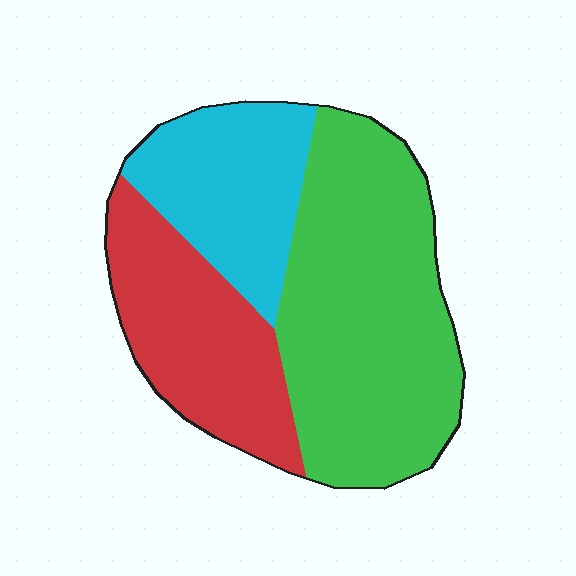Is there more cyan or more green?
Green.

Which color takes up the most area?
Green, at roughly 50%.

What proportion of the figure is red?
Red takes up between a sixth and a third of the figure.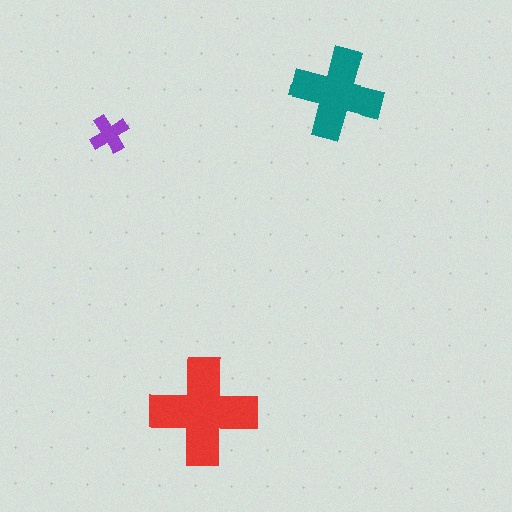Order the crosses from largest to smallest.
the red one, the teal one, the purple one.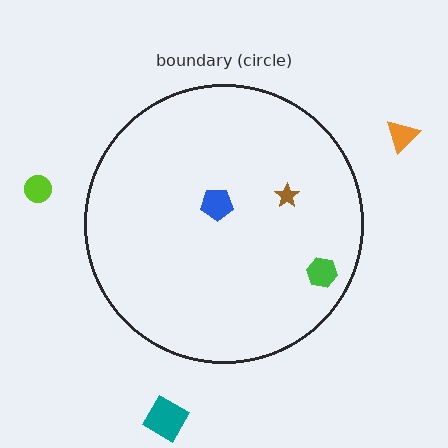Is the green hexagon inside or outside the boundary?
Inside.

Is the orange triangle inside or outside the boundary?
Outside.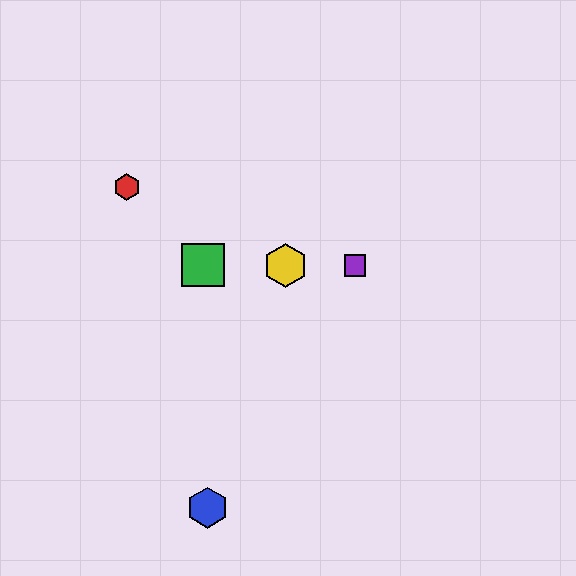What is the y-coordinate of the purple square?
The purple square is at y≈265.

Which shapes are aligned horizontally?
The green square, the yellow hexagon, the purple square are aligned horizontally.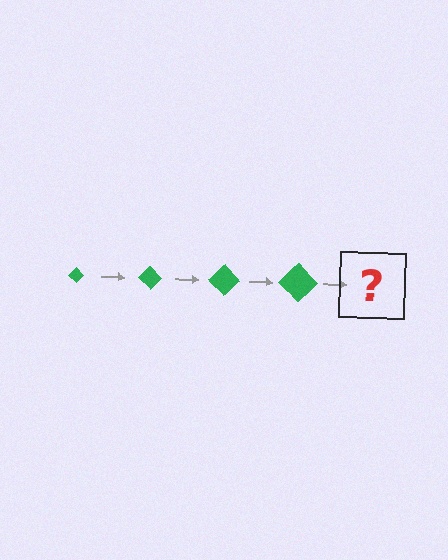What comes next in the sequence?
The next element should be a green diamond, larger than the previous one.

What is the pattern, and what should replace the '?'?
The pattern is that the diamond gets progressively larger each step. The '?' should be a green diamond, larger than the previous one.